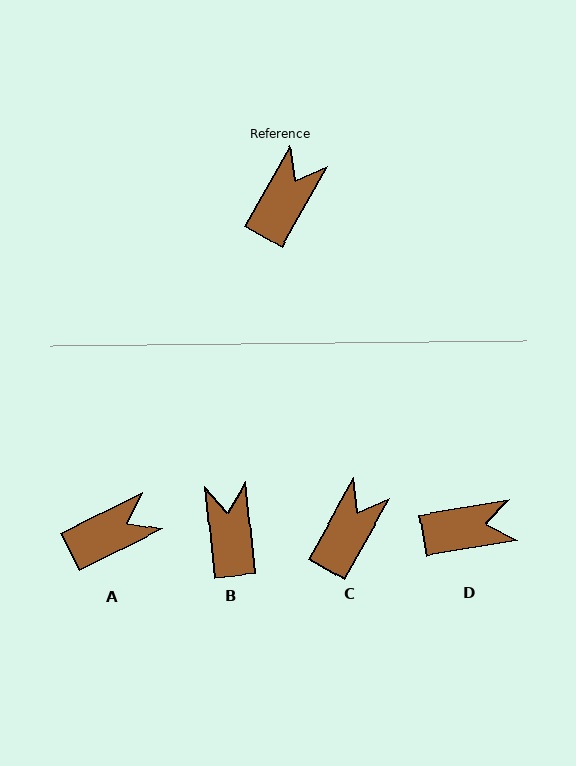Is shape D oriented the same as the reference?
No, it is off by about 51 degrees.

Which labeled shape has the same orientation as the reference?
C.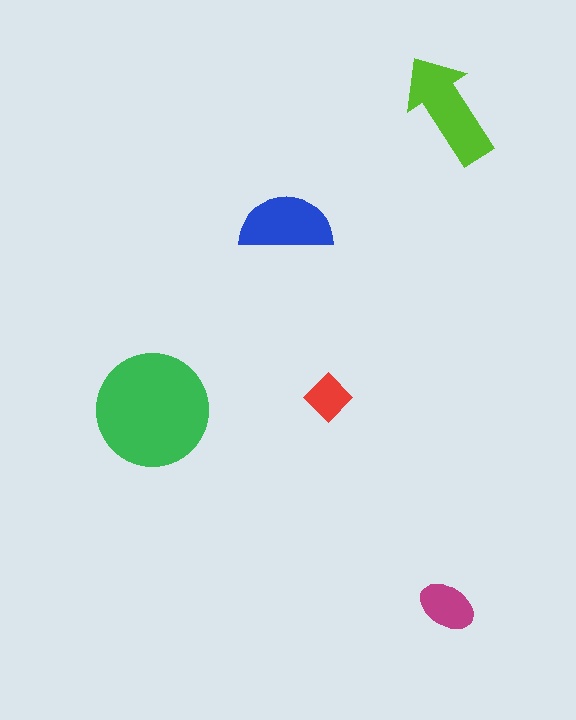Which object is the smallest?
The red diamond.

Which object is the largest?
The green circle.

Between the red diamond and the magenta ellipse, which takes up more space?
The magenta ellipse.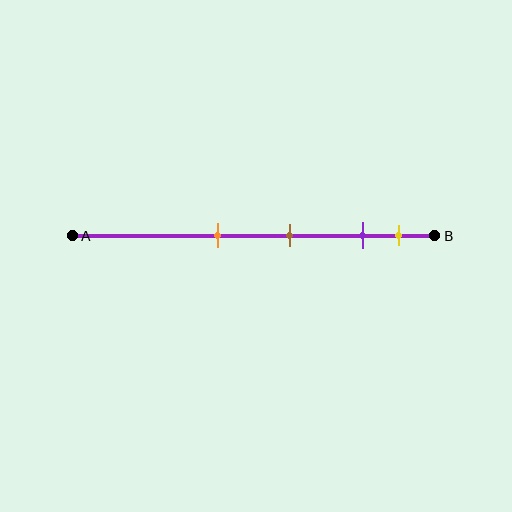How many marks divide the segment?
There are 4 marks dividing the segment.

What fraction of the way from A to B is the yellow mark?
The yellow mark is approximately 90% (0.9) of the way from A to B.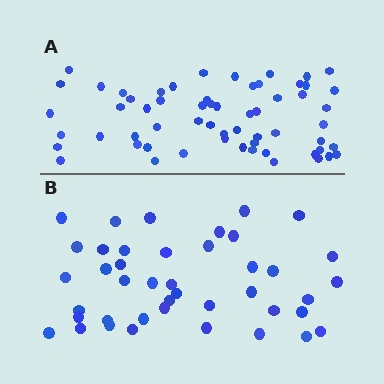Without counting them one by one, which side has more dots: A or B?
Region A (the top region) has more dots.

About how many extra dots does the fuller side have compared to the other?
Region A has approximately 20 more dots than region B.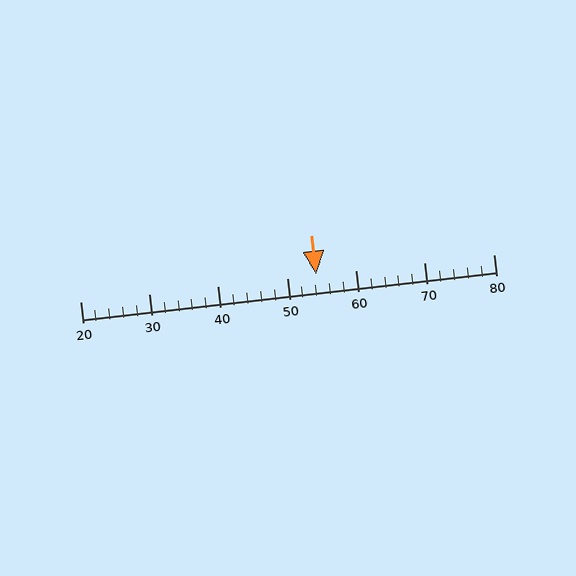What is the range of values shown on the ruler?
The ruler shows values from 20 to 80.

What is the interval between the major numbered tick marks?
The major tick marks are spaced 10 units apart.